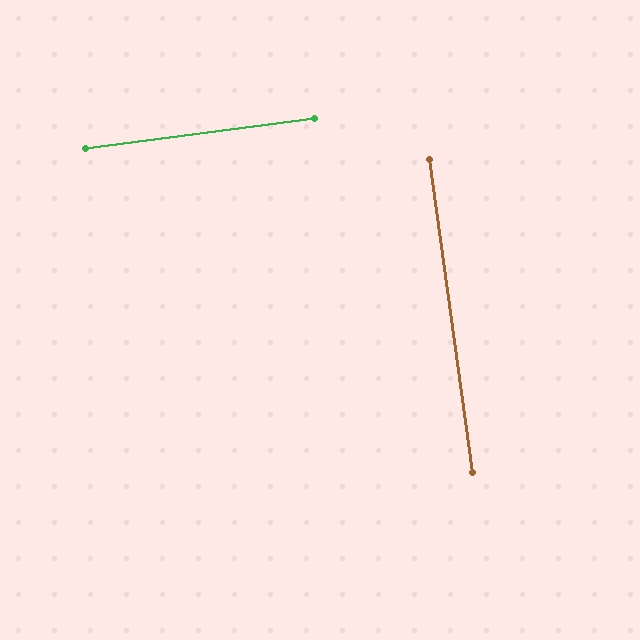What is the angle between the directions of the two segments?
Approximately 90 degrees.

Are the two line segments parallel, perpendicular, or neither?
Perpendicular — they meet at approximately 90°.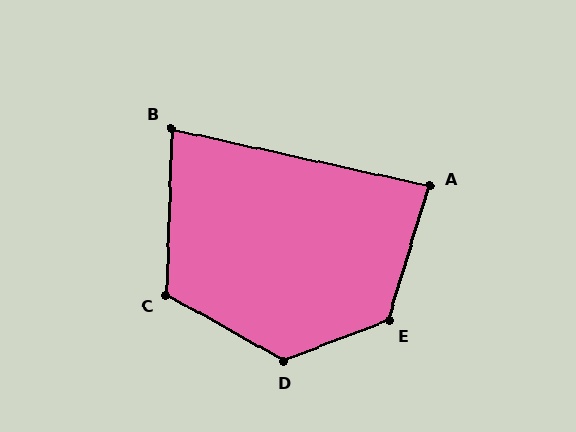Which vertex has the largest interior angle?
D, at approximately 130 degrees.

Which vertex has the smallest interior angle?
B, at approximately 80 degrees.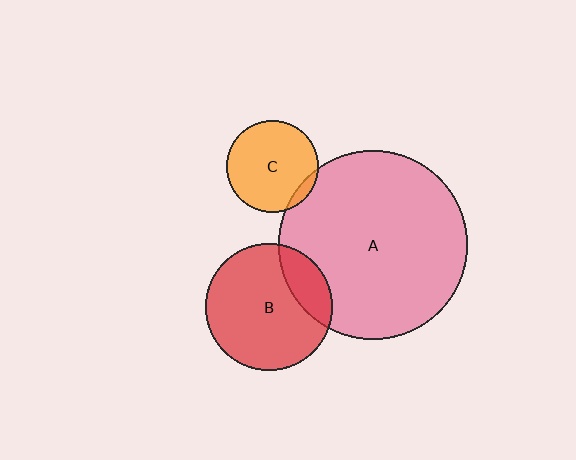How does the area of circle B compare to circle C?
Approximately 1.9 times.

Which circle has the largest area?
Circle A (pink).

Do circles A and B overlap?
Yes.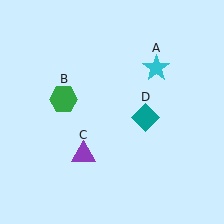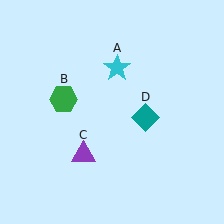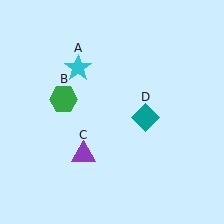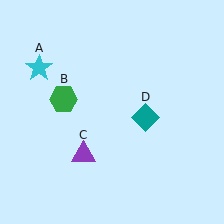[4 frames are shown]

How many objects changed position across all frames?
1 object changed position: cyan star (object A).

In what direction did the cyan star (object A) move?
The cyan star (object A) moved left.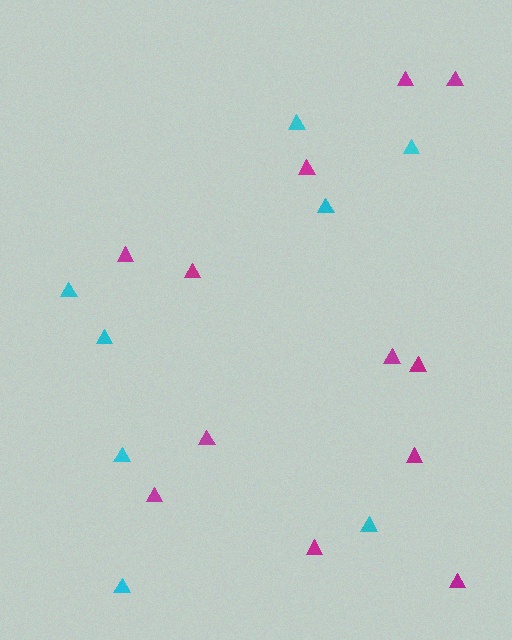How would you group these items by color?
There are 2 groups: one group of magenta triangles (12) and one group of cyan triangles (8).